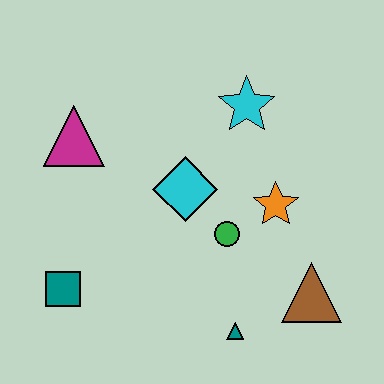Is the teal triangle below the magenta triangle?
Yes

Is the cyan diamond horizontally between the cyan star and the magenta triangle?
Yes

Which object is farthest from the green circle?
The magenta triangle is farthest from the green circle.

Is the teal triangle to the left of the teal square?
No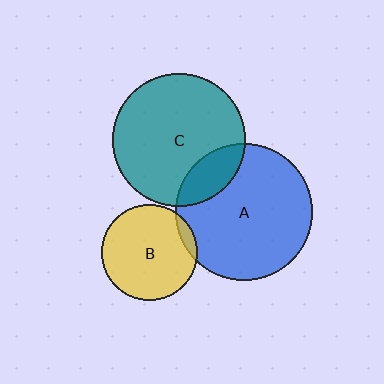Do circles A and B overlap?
Yes.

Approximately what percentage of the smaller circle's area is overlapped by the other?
Approximately 5%.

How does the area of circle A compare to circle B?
Approximately 2.0 times.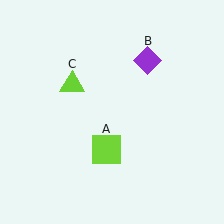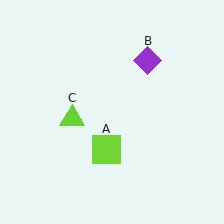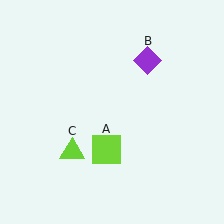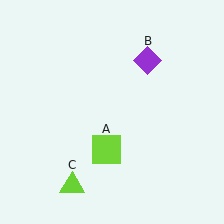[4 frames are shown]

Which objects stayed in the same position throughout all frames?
Lime square (object A) and purple diamond (object B) remained stationary.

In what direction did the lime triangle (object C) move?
The lime triangle (object C) moved down.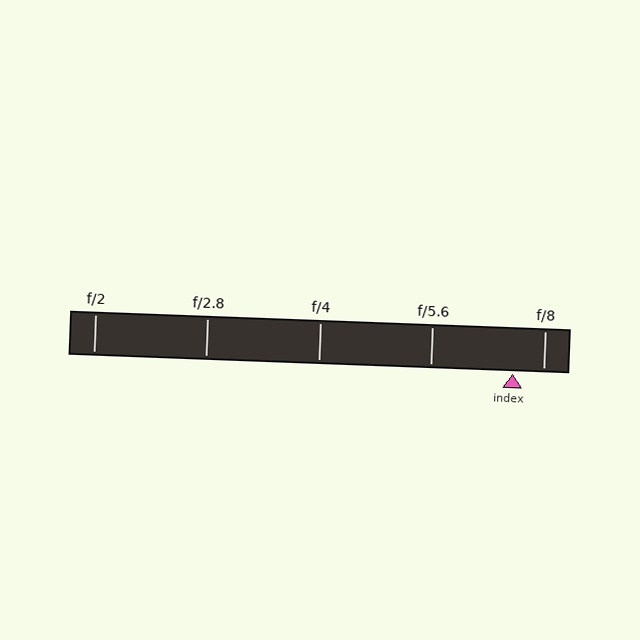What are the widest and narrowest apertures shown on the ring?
The widest aperture shown is f/2 and the narrowest is f/8.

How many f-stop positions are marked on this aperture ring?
There are 5 f-stop positions marked.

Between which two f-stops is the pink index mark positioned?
The index mark is between f/5.6 and f/8.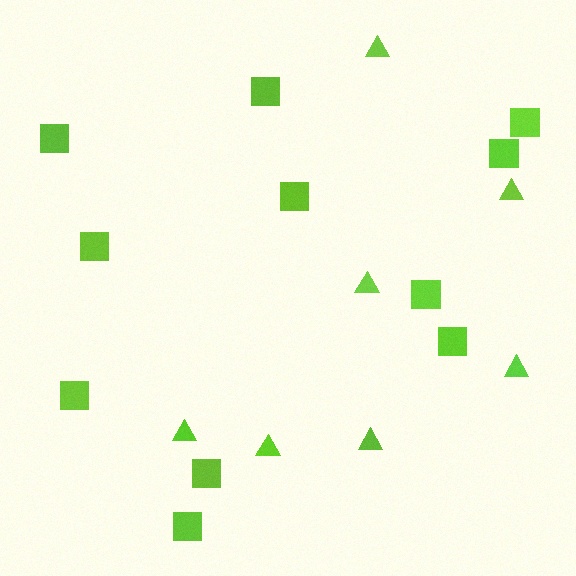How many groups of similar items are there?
There are 2 groups: one group of squares (11) and one group of triangles (7).